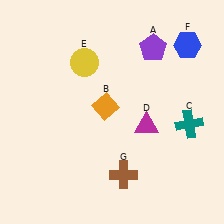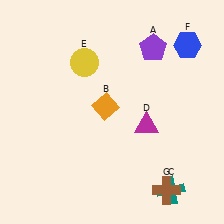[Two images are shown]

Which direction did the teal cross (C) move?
The teal cross (C) moved down.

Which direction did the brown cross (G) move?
The brown cross (G) moved right.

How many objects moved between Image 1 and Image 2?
2 objects moved between the two images.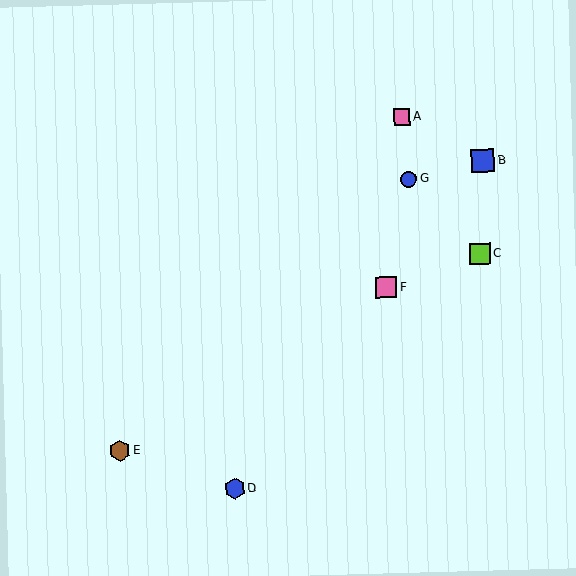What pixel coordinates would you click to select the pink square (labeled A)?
Click at (402, 117) to select the pink square A.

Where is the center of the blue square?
The center of the blue square is at (483, 161).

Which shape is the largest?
The blue square (labeled B) is the largest.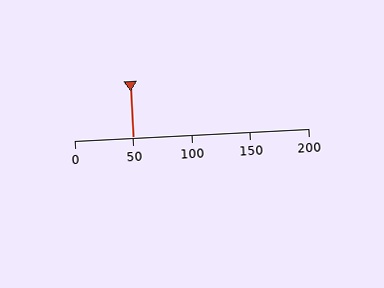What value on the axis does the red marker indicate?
The marker indicates approximately 50.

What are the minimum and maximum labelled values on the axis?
The axis runs from 0 to 200.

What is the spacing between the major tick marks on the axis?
The major ticks are spaced 50 apart.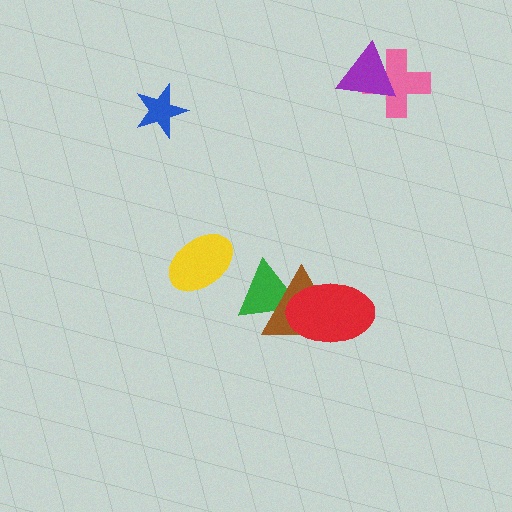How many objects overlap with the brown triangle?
2 objects overlap with the brown triangle.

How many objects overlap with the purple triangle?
1 object overlaps with the purple triangle.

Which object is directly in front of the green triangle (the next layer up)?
The brown triangle is directly in front of the green triangle.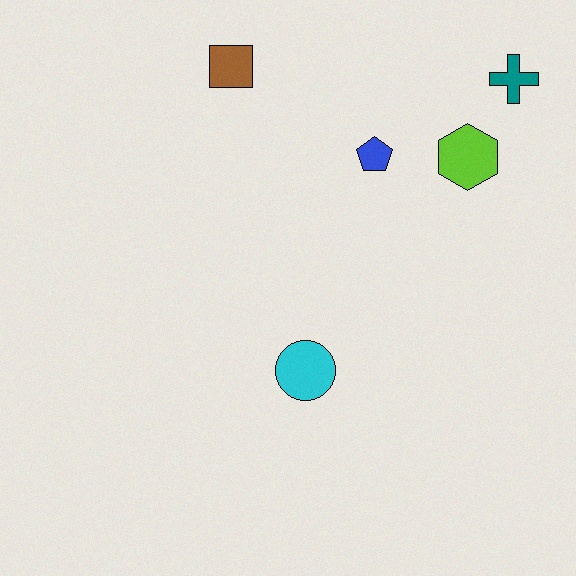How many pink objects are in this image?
There are no pink objects.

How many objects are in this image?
There are 5 objects.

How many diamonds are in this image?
There are no diamonds.